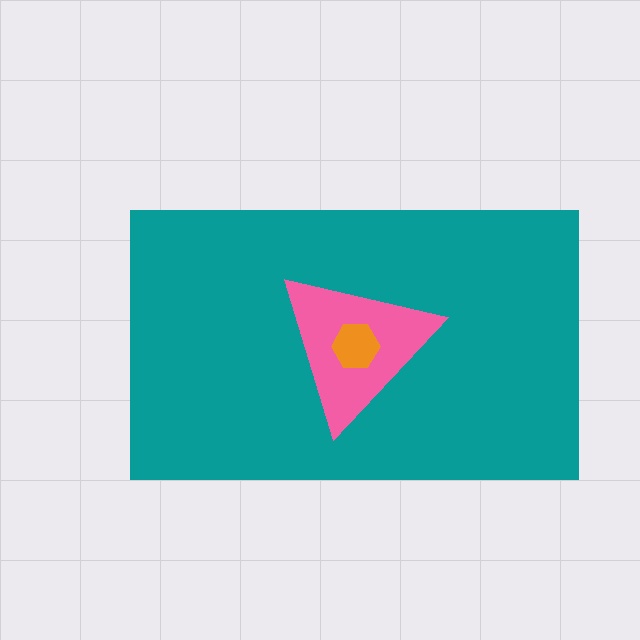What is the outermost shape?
The teal rectangle.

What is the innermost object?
The orange hexagon.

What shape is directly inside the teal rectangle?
The pink triangle.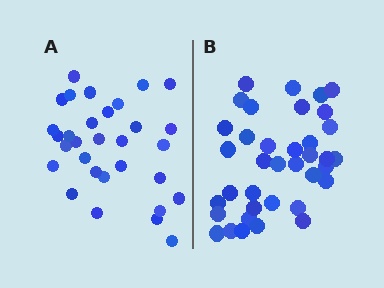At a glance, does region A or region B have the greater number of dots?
Region B (the right region) has more dots.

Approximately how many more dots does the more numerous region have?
Region B has about 6 more dots than region A.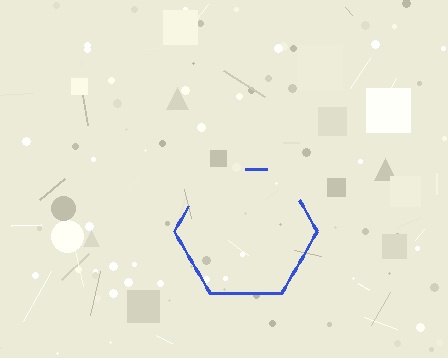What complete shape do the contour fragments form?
The contour fragments form a hexagon.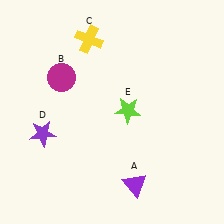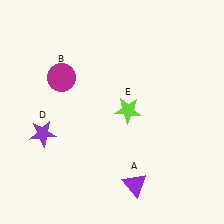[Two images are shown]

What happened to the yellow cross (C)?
The yellow cross (C) was removed in Image 2. It was in the top-left area of Image 1.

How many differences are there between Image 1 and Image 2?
There is 1 difference between the two images.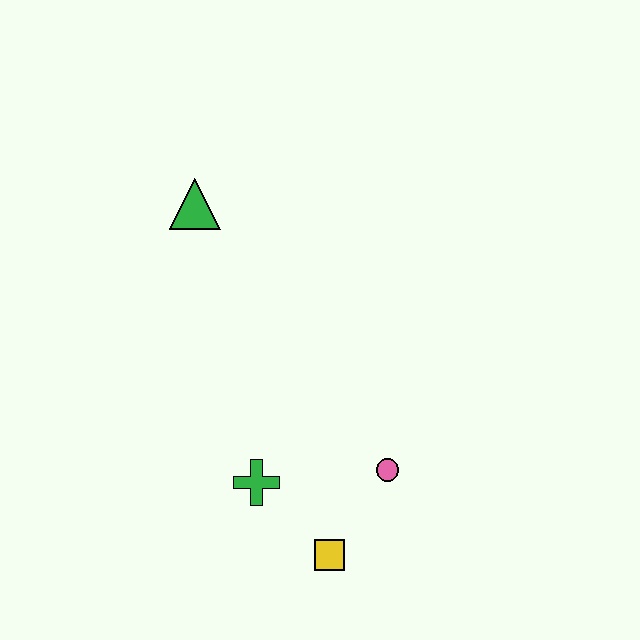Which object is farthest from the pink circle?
The green triangle is farthest from the pink circle.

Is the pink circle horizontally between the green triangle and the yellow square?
No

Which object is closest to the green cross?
The yellow square is closest to the green cross.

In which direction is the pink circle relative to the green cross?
The pink circle is to the right of the green cross.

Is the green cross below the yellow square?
No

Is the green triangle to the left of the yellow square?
Yes